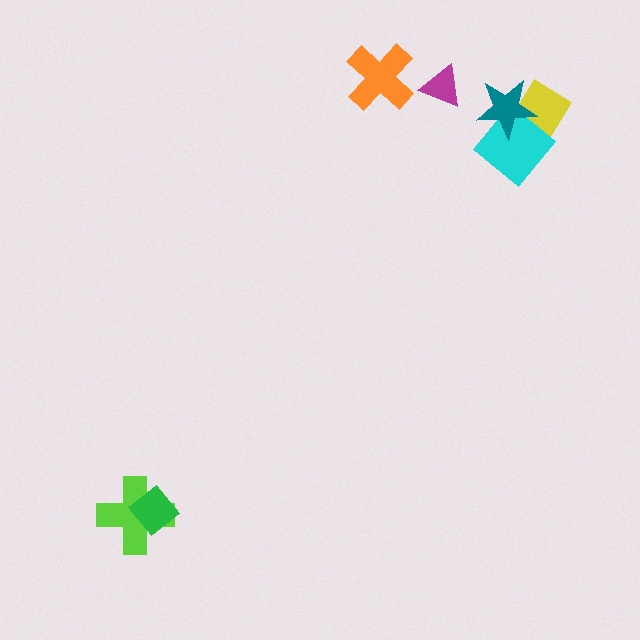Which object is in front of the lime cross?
The green diamond is in front of the lime cross.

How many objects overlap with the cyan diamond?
2 objects overlap with the cyan diamond.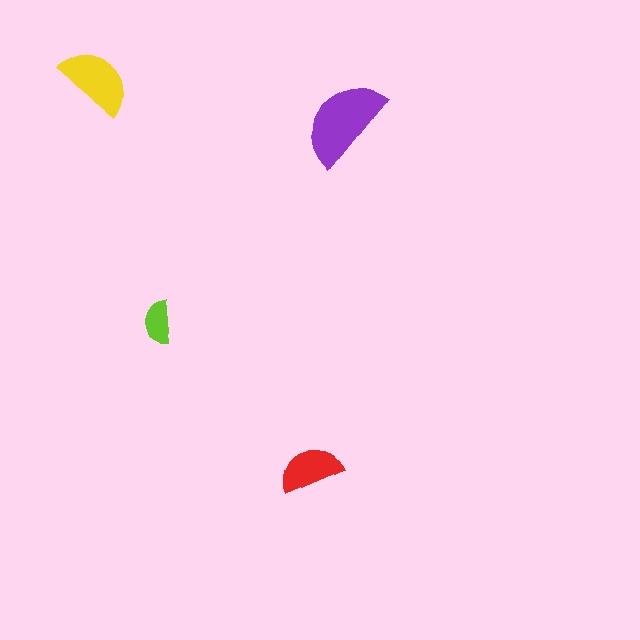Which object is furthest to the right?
The purple semicircle is rightmost.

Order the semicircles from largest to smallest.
the purple one, the yellow one, the red one, the lime one.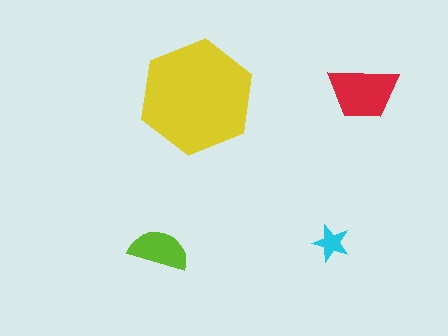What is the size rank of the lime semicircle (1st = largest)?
3rd.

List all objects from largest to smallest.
The yellow hexagon, the red trapezoid, the lime semicircle, the cyan star.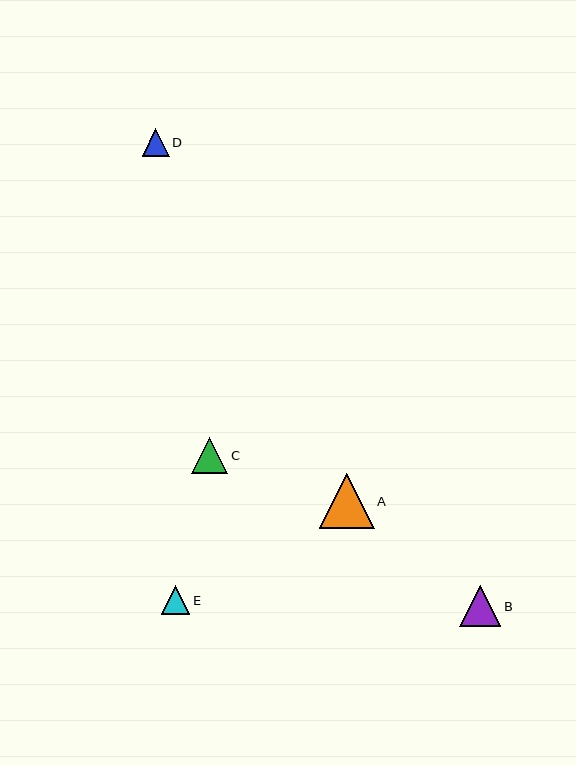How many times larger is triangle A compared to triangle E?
Triangle A is approximately 1.9 times the size of triangle E.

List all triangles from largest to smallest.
From largest to smallest: A, B, C, E, D.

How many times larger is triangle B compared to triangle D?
Triangle B is approximately 1.5 times the size of triangle D.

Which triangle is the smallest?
Triangle D is the smallest with a size of approximately 27 pixels.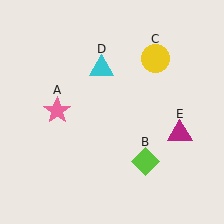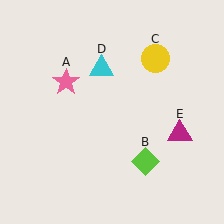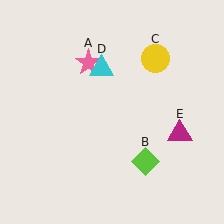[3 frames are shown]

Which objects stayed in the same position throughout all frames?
Lime diamond (object B) and yellow circle (object C) and cyan triangle (object D) and magenta triangle (object E) remained stationary.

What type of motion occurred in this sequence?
The pink star (object A) rotated clockwise around the center of the scene.